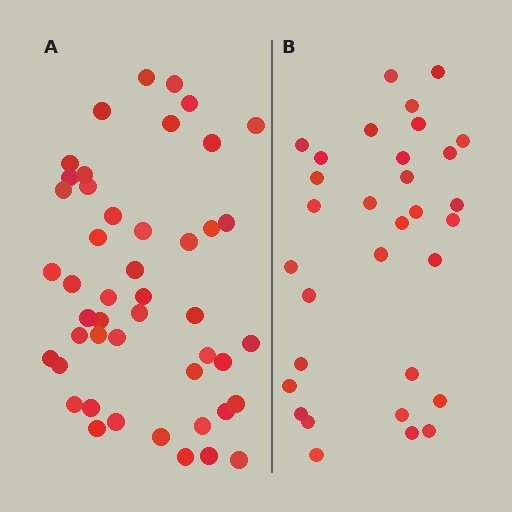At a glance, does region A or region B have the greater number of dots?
Region A (the left region) has more dots.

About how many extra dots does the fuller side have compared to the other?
Region A has approximately 15 more dots than region B.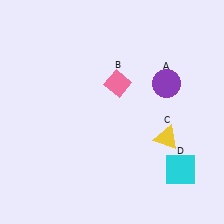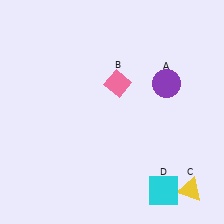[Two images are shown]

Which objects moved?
The objects that moved are: the yellow triangle (C), the cyan square (D).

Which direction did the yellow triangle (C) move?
The yellow triangle (C) moved down.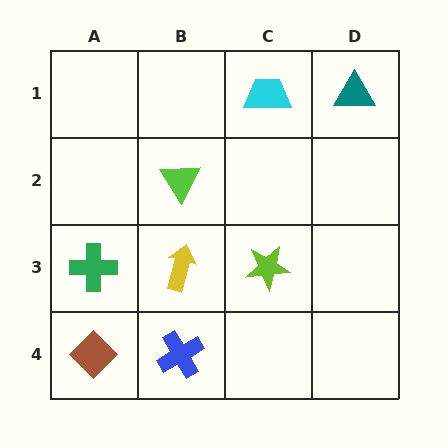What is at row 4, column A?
A brown diamond.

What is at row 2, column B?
A lime triangle.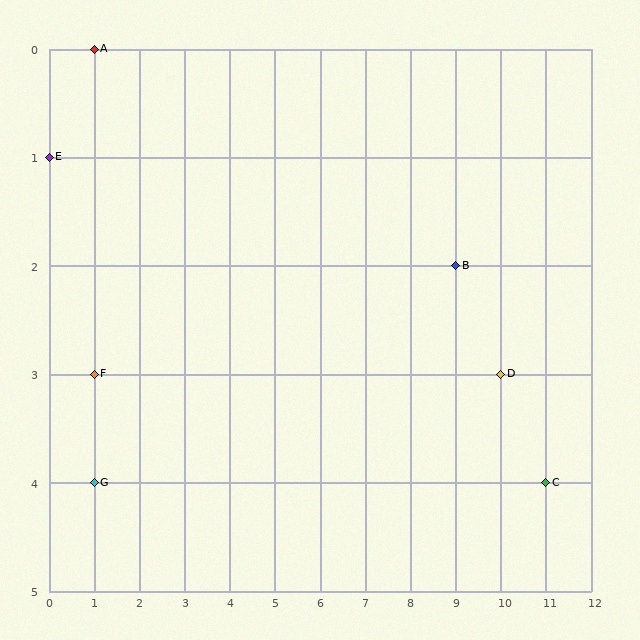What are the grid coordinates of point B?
Point B is at grid coordinates (9, 2).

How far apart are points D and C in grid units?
Points D and C are 1 column and 1 row apart (about 1.4 grid units diagonally).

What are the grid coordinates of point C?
Point C is at grid coordinates (11, 4).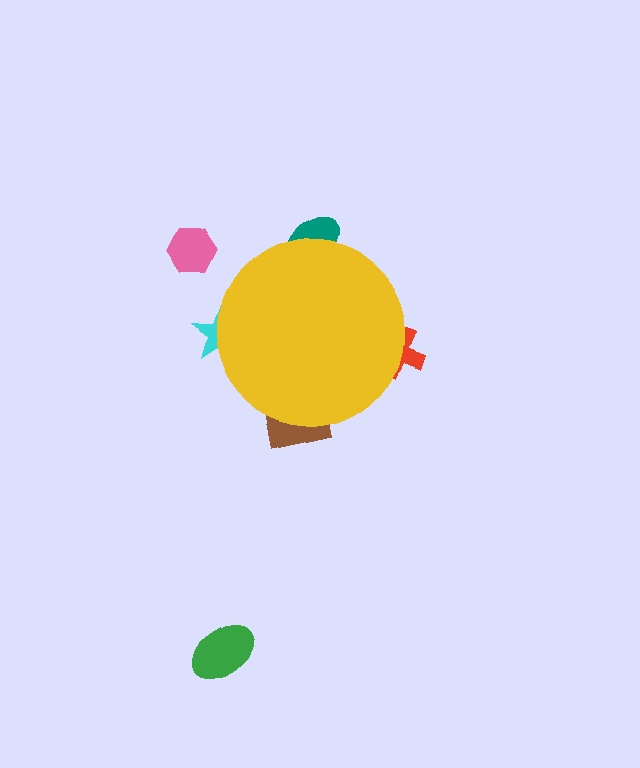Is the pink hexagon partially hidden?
No, the pink hexagon is fully visible.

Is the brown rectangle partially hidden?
Yes, the brown rectangle is partially hidden behind the yellow circle.